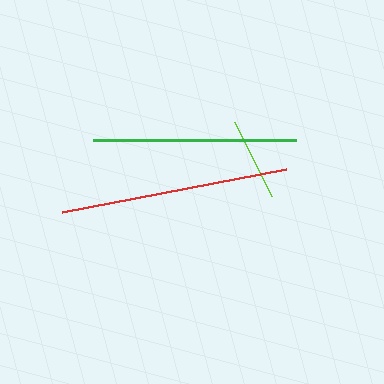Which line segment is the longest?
The red line is the longest at approximately 229 pixels.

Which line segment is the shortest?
The lime line is the shortest at approximately 83 pixels.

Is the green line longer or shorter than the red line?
The red line is longer than the green line.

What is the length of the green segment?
The green segment is approximately 203 pixels long.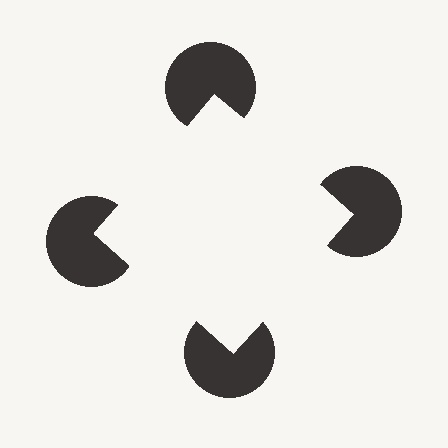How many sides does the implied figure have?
4 sides.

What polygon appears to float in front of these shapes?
An illusory square — its edges are inferred from the aligned wedge cuts in the pac-man discs, not physically drawn.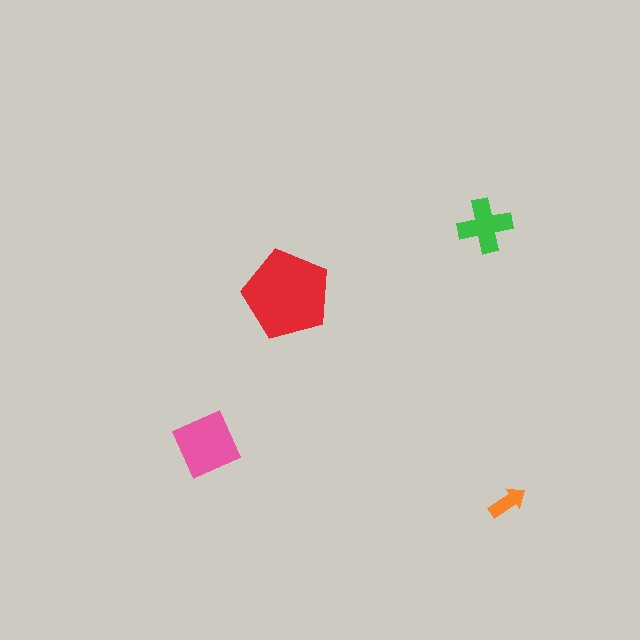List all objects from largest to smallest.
The red pentagon, the pink diamond, the green cross, the orange arrow.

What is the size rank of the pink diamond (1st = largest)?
2nd.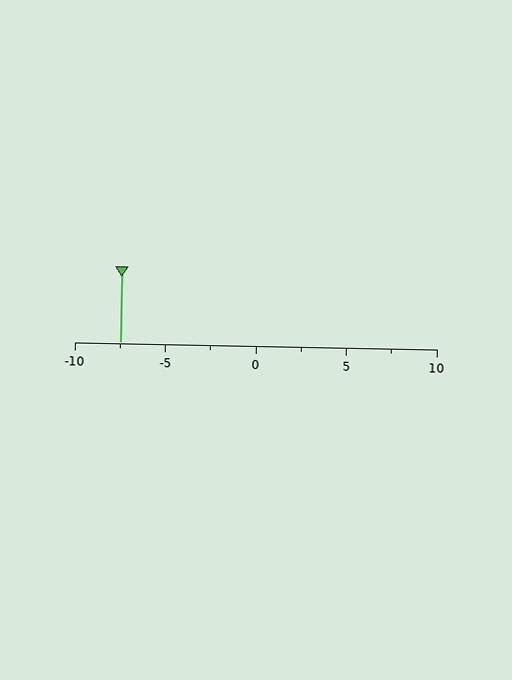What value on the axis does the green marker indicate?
The marker indicates approximately -7.5.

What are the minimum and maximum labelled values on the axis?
The axis runs from -10 to 10.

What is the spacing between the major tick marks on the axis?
The major ticks are spaced 5 apart.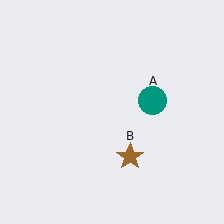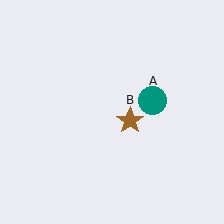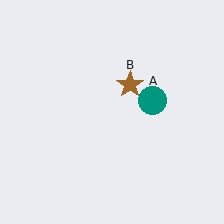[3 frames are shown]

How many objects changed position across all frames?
1 object changed position: brown star (object B).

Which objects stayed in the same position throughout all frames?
Teal circle (object A) remained stationary.